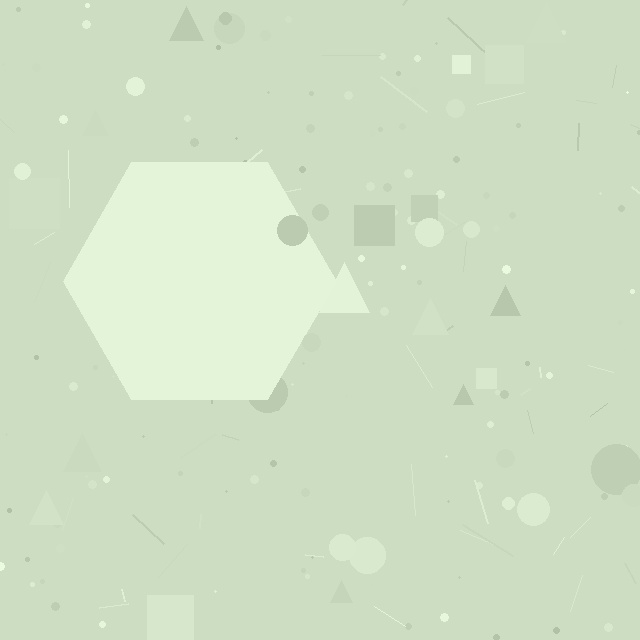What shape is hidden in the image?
A hexagon is hidden in the image.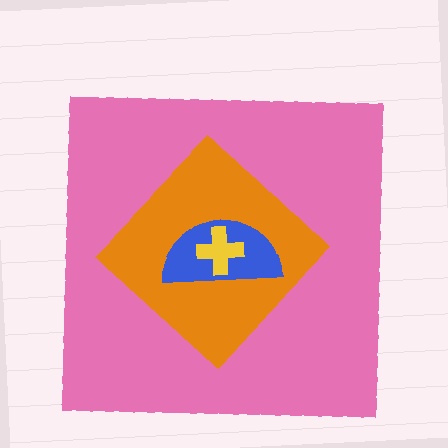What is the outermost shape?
The pink square.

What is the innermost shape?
The yellow cross.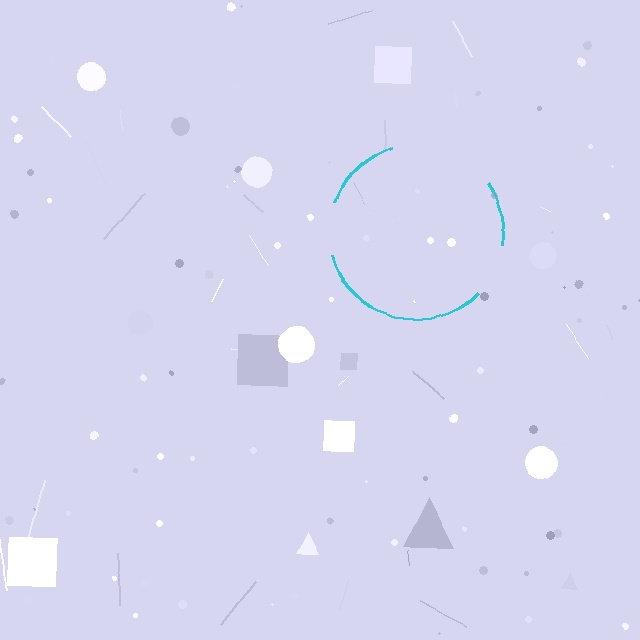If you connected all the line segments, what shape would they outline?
They would outline a circle.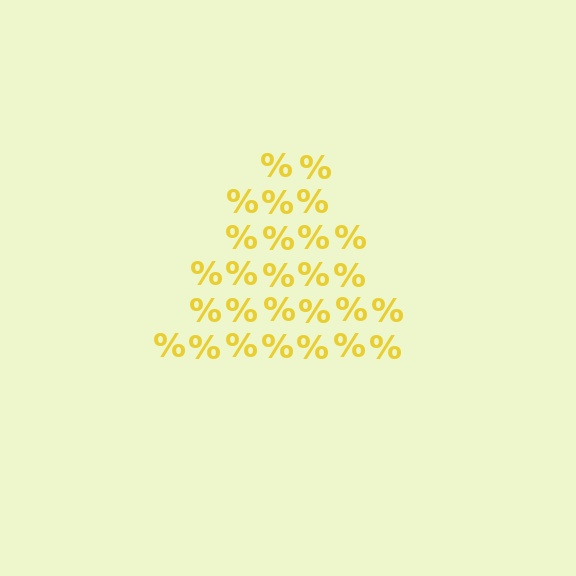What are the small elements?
The small elements are percent signs.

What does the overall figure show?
The overall figure shows a triangle.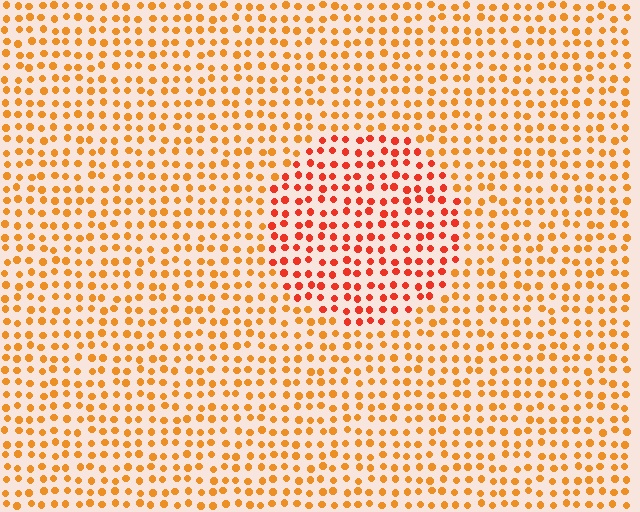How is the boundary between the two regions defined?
The boundary is defined purely by a slight shift in hue (about 28 degrees). Spacing, size, and orientation are identical on both sides.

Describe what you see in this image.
The image is filled with small orange elements in a uniform arrangement. A circle-shaped region is visible where the elements are tinted to a slightly different hue, forming a subtle color boundary.